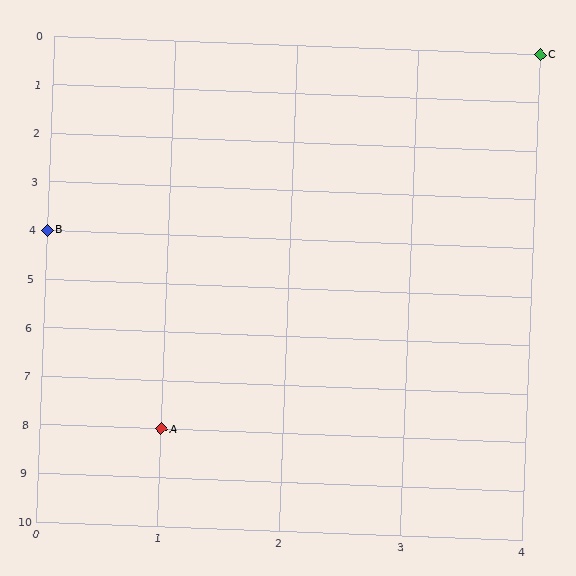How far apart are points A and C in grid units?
Points A and C are 3 columns and 8 rows apart (about 8.5 grid units diagonally).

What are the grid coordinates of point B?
Point B is at grid coordinates (0, 4).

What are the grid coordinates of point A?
Point A is at grid coordinates (1, 8).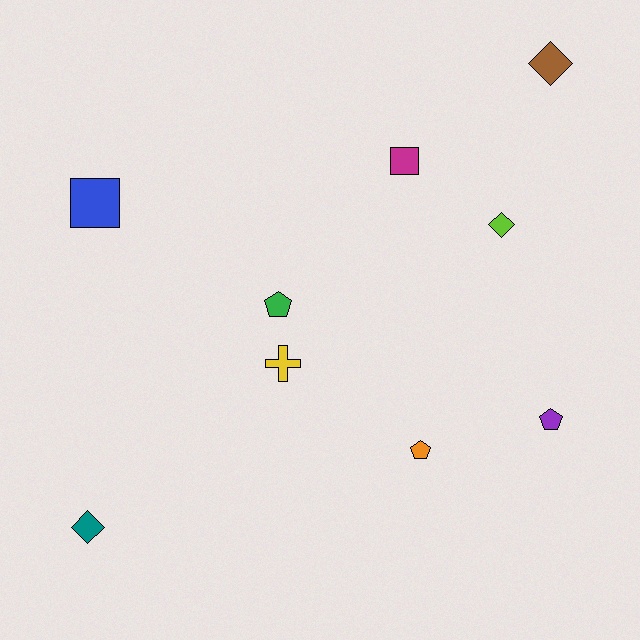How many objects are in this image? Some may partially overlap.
There are 9 objects.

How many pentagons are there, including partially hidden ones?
There are 3 pentagons.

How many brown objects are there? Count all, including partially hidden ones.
There is 1 brown object.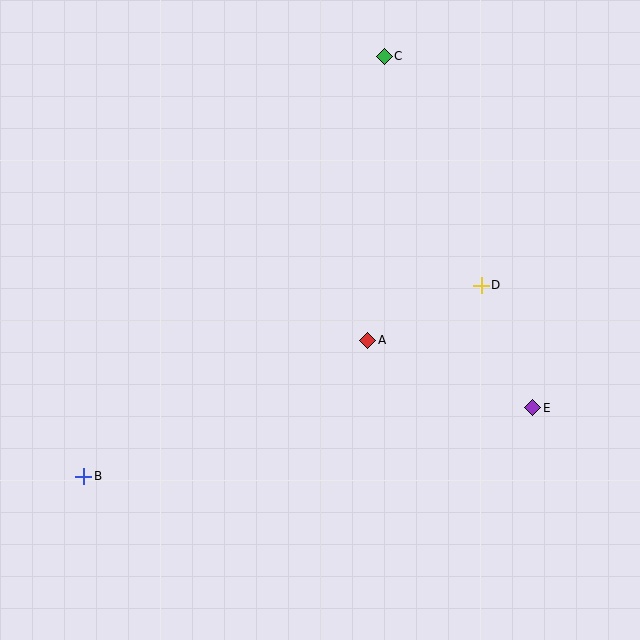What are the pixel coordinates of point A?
Point A is at (368, 340).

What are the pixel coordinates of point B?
Point B is at (84, 476).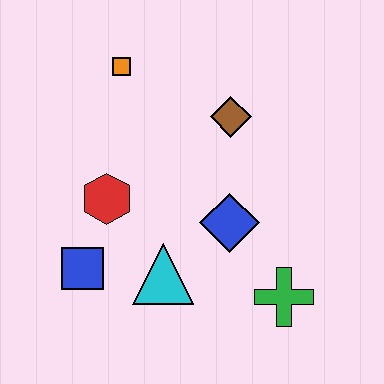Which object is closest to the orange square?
The brown diamond is closest to the orange square.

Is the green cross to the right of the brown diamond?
Yes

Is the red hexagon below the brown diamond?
Yes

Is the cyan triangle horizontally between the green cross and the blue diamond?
No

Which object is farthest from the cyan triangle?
The orange square is farthest from the cyan triangle.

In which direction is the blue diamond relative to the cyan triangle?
The blue diamond is to the right of the cyan triangle.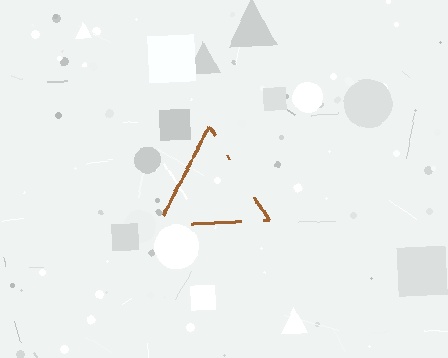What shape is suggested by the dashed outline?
The dashed outline suggests a triangle.